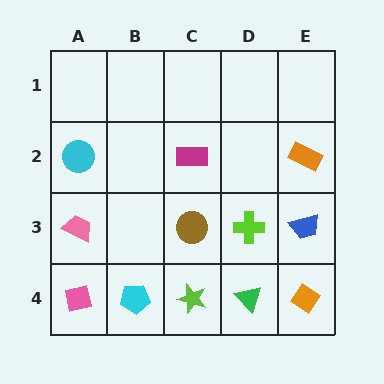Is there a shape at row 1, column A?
No, that cell is empty.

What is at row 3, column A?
A pink trapezoid.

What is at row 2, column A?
A cyan circle.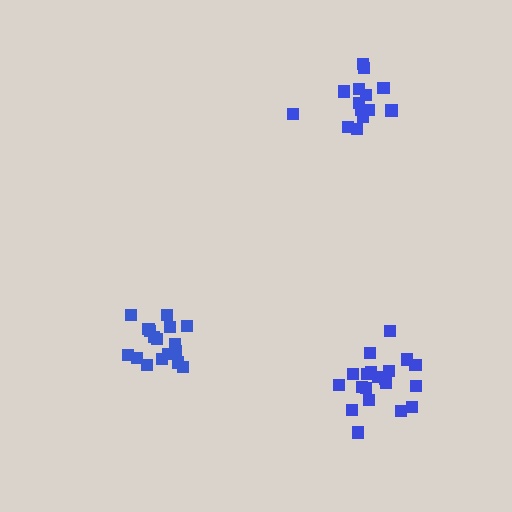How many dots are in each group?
Group 1: 20 dots, Group 2: 15 dots, Group 3: 18 dots (53 total).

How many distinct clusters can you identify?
There are 3 distinct clusters.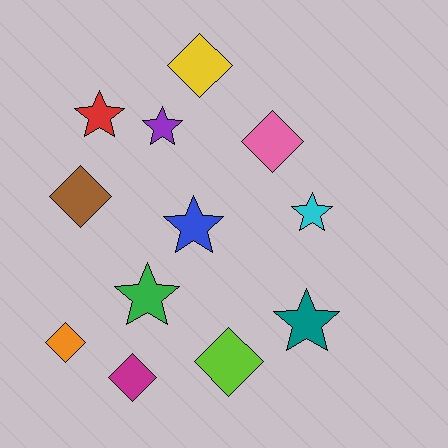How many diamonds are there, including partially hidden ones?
There are 6 diamonds.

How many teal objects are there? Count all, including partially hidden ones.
There is 1 teal object.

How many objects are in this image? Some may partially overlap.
There are 12 objects.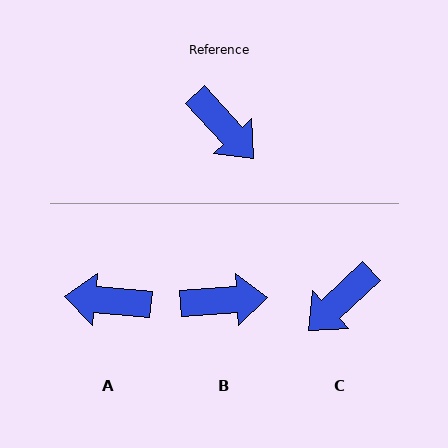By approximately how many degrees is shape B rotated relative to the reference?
Approximately 51 degrees counter-clockwise.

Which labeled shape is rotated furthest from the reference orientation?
A, about 137 degrees away.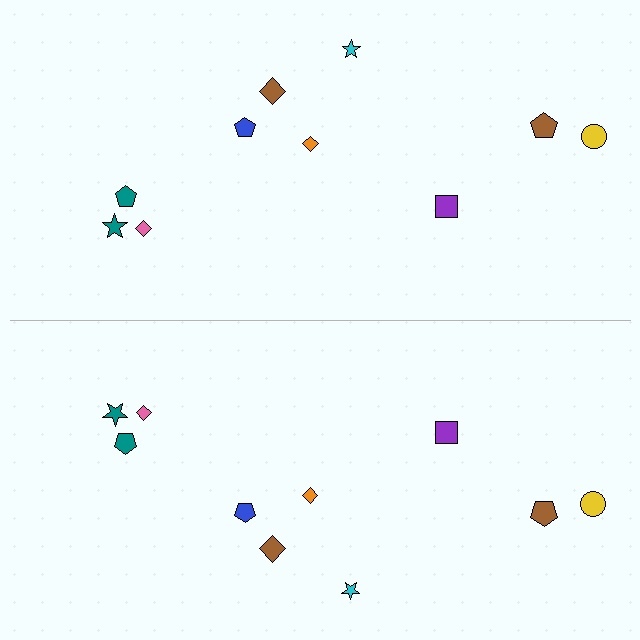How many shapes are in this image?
There are 20 shapes in this image.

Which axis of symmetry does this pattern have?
The pattern has a horizontal axis of symmetry running through the center of the image.